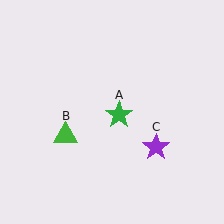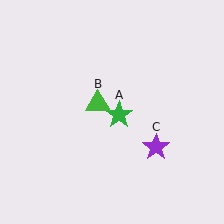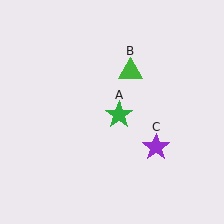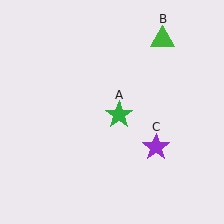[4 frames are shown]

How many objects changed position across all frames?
1 object changed position: green triangle (object B).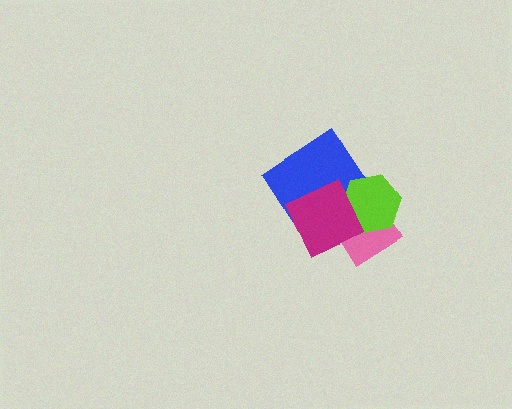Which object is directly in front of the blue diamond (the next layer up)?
The lime hexagon is directly in front of the blue diamond.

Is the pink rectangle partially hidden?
Yes, it is partially covered by another shape.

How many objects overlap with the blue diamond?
3 objects overlap with the blue diamond.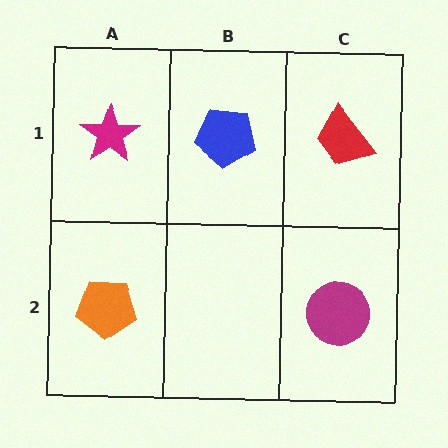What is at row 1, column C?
A red trapezoid.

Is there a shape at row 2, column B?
No, that cell is empty.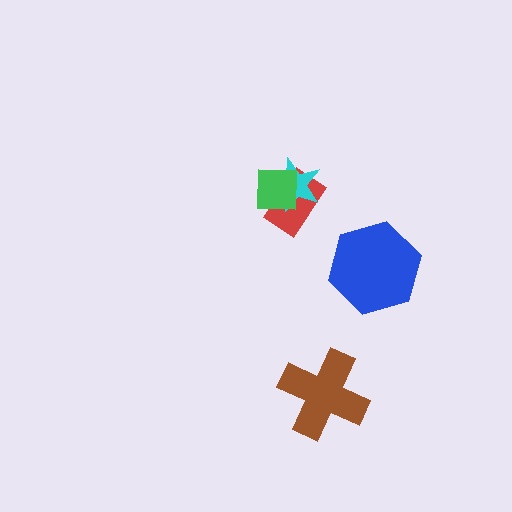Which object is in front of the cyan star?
The green square is in front of the cyan star.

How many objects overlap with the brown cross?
0 objects overlap with the brown cross.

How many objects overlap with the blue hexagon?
0 objects overlap with the blue hexagon.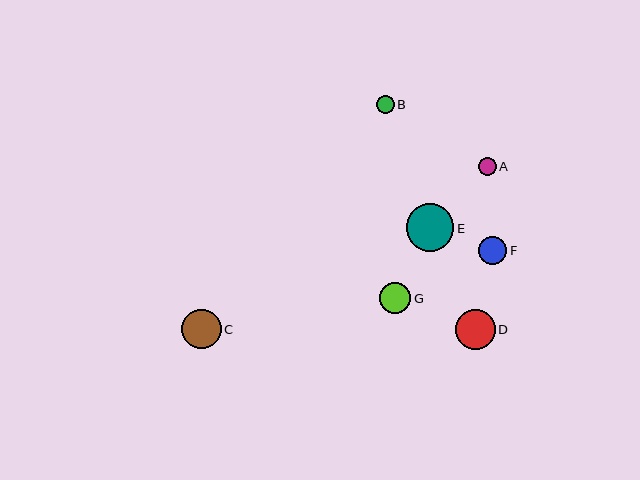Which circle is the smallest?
Circle A is the smallest with a size of approximately 17 pixels.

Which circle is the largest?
Circle E is the largest with a size of approximately 47 pixels.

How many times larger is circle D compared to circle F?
Circle D is approximately 1.4 times the size of circle F.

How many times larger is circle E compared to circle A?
Circle E is approximately 2.7 times the size of circle A.